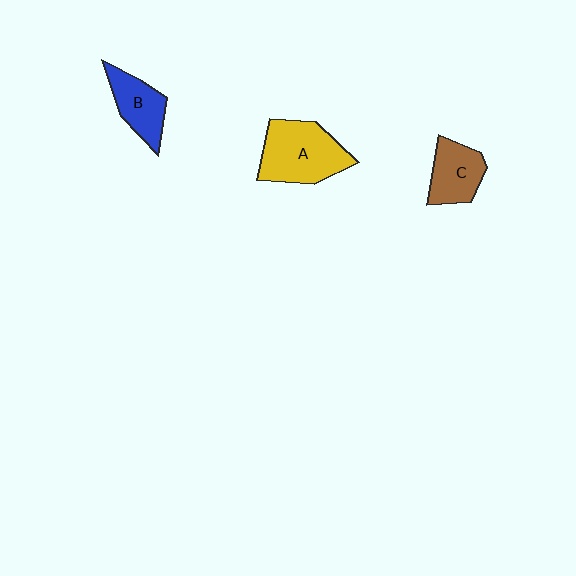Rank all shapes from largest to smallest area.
From largest to smallest: A (yellow), C (brown), B (blue).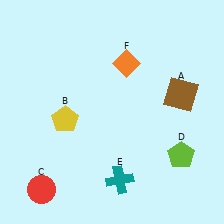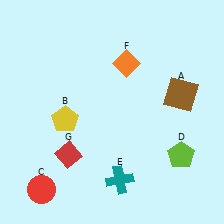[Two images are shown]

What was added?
A red diamond (G) was added in Image 2.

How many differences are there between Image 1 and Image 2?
There is 1 difference between the two images.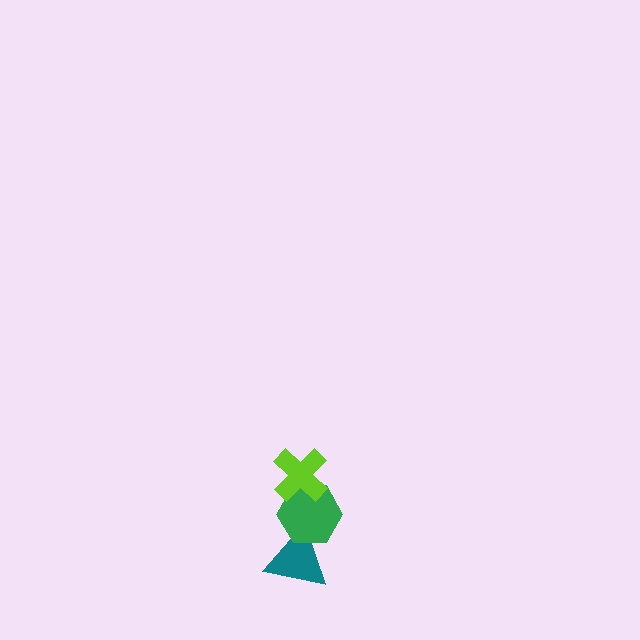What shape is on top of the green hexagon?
The lime cross is on top of the green hexagon.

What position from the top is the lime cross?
The lime cross is 1st from the top.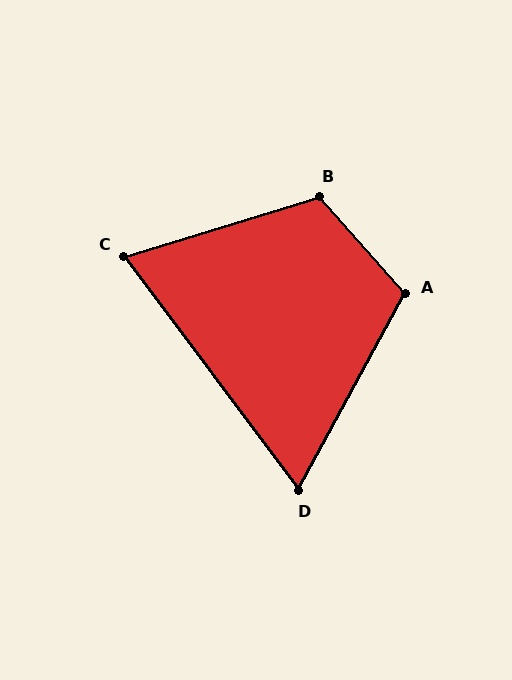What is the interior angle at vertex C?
Approximately 70 degrees (acute).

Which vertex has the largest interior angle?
B, at approximately 115 degrees.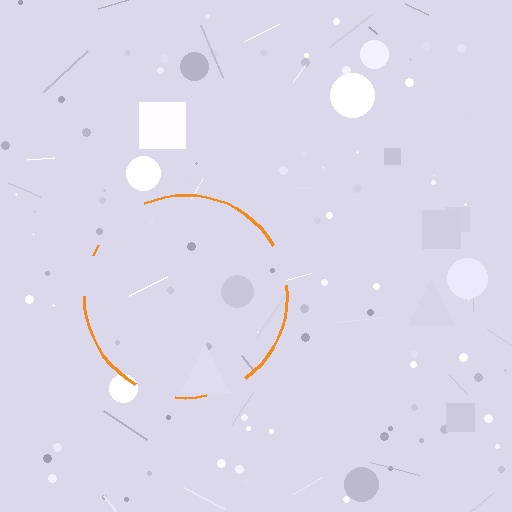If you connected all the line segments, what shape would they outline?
They would outline a circle.